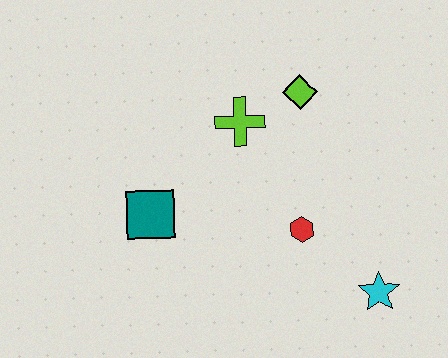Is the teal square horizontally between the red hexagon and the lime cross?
No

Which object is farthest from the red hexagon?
The teal square is farthest from the red hexagon.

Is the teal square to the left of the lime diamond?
Yes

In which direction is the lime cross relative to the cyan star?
The lime cross is above the cyan star.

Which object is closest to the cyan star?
The red hexagon is closest to the cyan star.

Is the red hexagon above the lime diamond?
No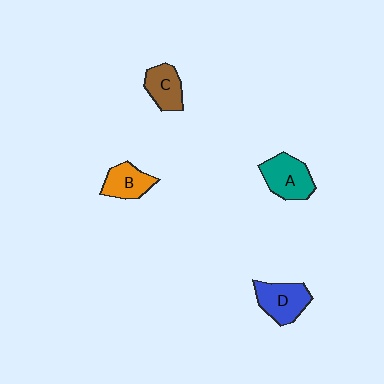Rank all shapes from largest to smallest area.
From largest to smallest: A (teal), D (blue), B (orange), C (brown).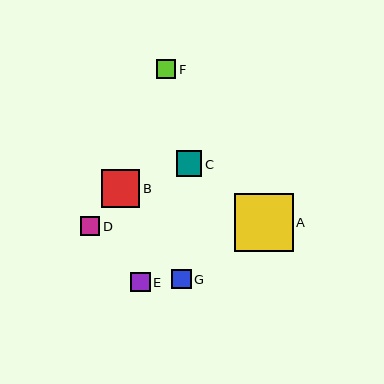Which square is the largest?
Square A is the largest with a size of approximately 58 pixels.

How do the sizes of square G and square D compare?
Square G and square D are approximately the same size.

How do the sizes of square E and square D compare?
Square E and square D are approximately the same size.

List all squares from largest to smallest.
From largest to smallest: A, B, C, G, E, D, F.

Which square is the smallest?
Square F is the smallest with a size of approximately 19 pixels.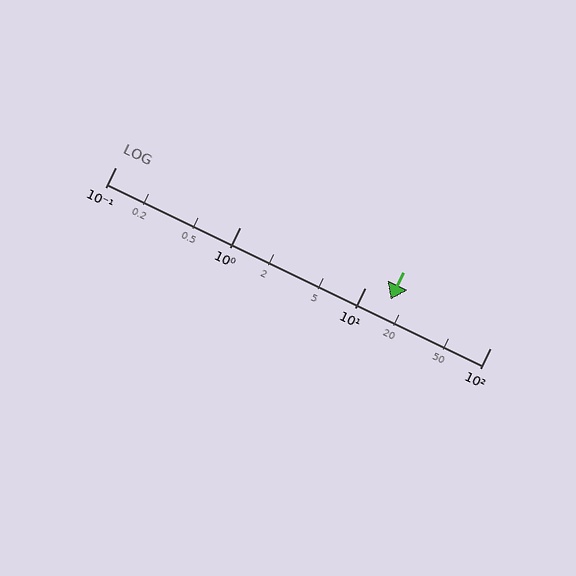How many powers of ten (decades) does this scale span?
The scale spans 3 decades, from 0.1 to 100.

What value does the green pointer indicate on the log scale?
The pointer indicates approximately 16.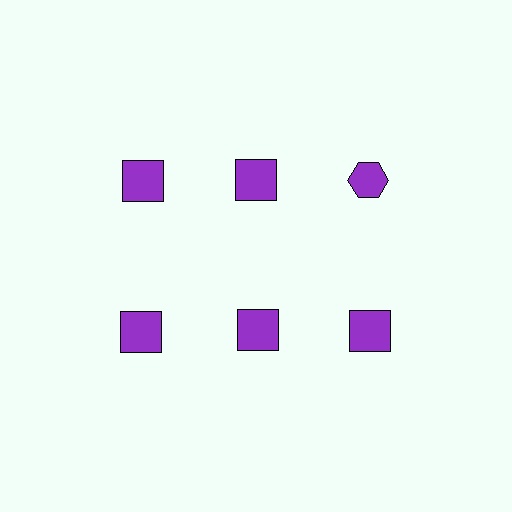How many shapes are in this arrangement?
There are 6 shapes arranged in a grid pattern.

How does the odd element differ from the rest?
It has a different shape: hexagon instead of square.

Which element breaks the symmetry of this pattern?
The purple hexagon in the top row, center column breaks the symmetry. All other shapes are purple squares.